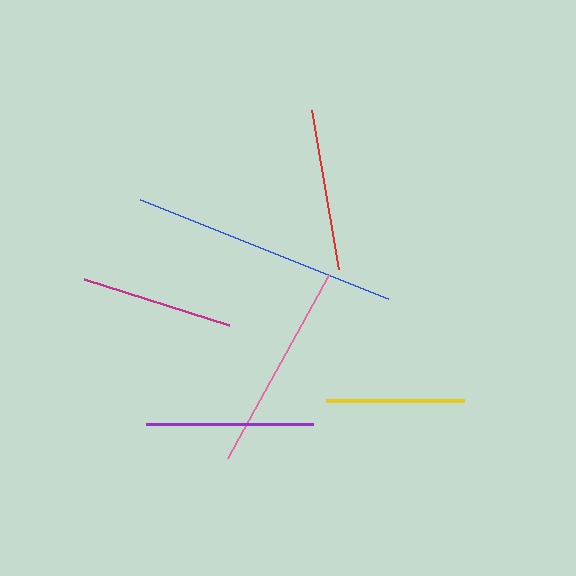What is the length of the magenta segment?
The magenta segment is approximately 153 pixels long.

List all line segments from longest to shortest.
From longest to shortest: blue, pink, purple, red, magenta, yellow.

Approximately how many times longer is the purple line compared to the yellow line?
The purple line is approximately 1.2 times the length of the yellow line.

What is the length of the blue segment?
The blue segment is approximately 267 pixels long.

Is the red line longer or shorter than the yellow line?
The red line is longer than the yellow line.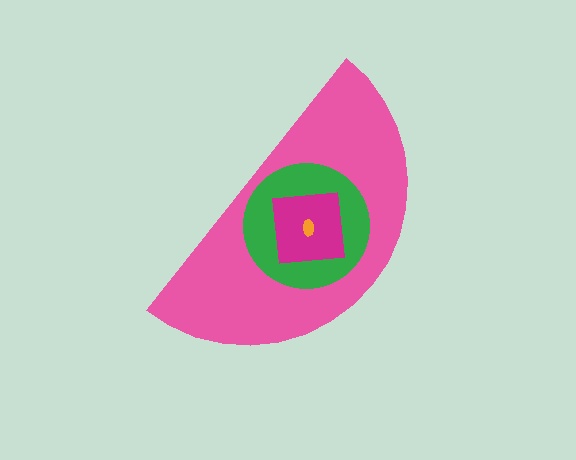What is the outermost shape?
The pink semicircle.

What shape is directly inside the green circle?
The magenta square.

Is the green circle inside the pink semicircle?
Yes.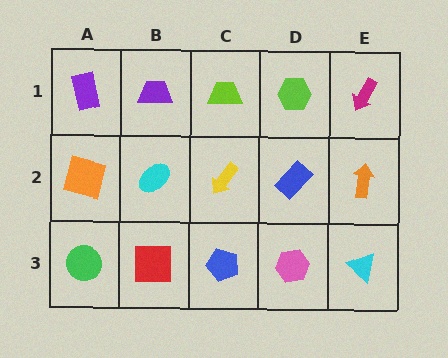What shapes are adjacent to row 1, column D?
A blue rectangle (row 2, column D), a lime trapezoid (row 1, column C), a magenta arrow (row 1, column E).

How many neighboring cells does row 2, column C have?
4.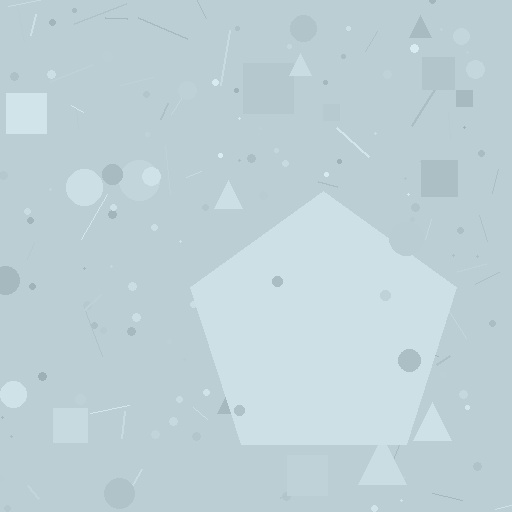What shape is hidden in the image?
A pentagon is hidden in the image.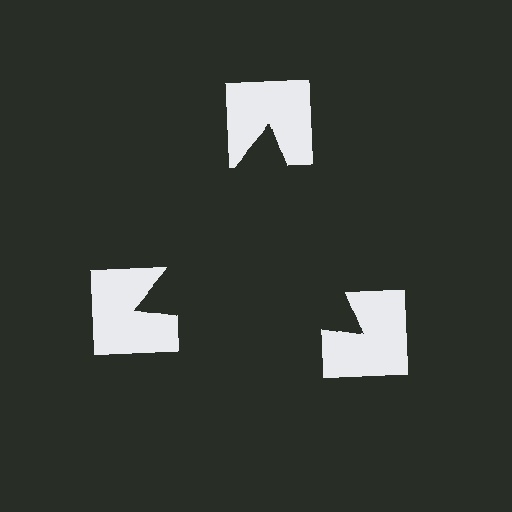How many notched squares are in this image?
There are 3 — one at each vertex of the illusory triangle.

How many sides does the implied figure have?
3 sides.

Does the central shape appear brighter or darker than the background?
It typically appears slightly darker than the background, even though no actual brightness change is drawn.